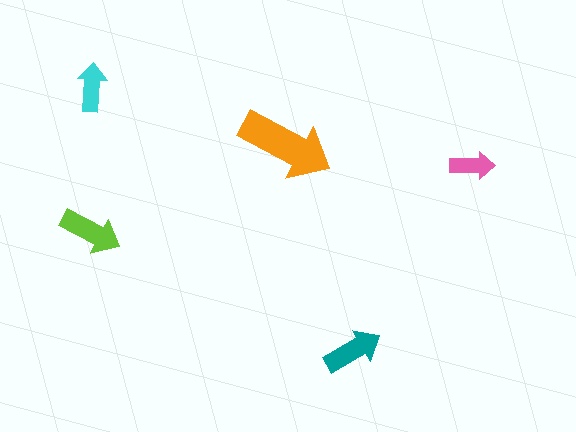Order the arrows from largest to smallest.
the orange one, the lime one, the teal one, the cyan one, the pink one.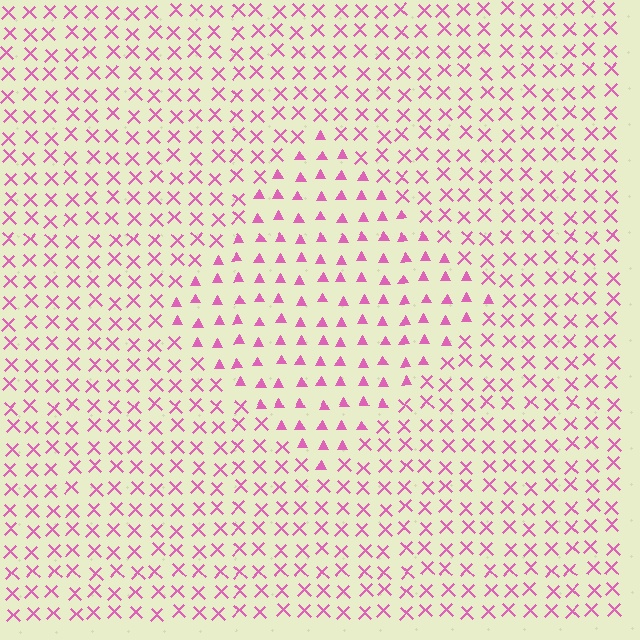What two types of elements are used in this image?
The image uses triangles inside the diamond region and X marks outside it.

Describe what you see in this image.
The image is filled with small pink elements arranged in a uniform grid. A diamond-shaped region contains triangles, while the surrounding area contains X marks. The boundary is defined purely by the change in element shape.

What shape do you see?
I see a diamond.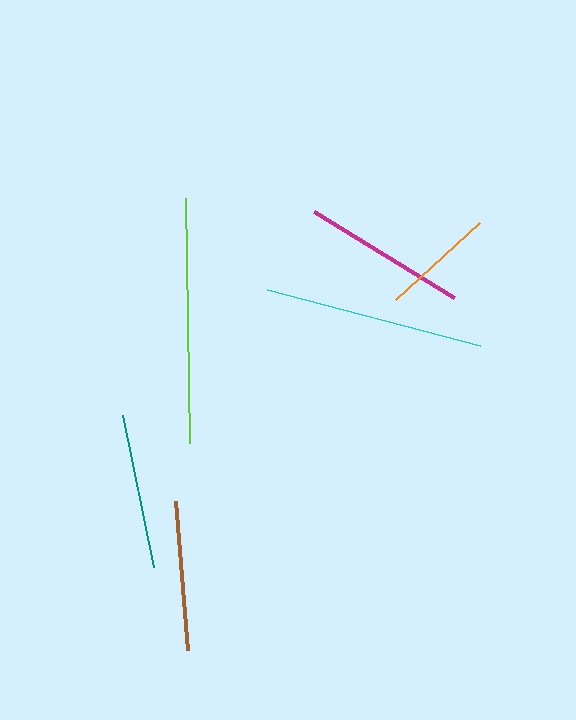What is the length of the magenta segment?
The magenta segment is approximately 164 pixels long.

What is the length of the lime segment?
The lime segment is approximately 245 pixels long.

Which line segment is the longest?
The lime line is the longest at approximately 245 pixels.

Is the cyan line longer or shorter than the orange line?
The cyan line is longer than the orange line.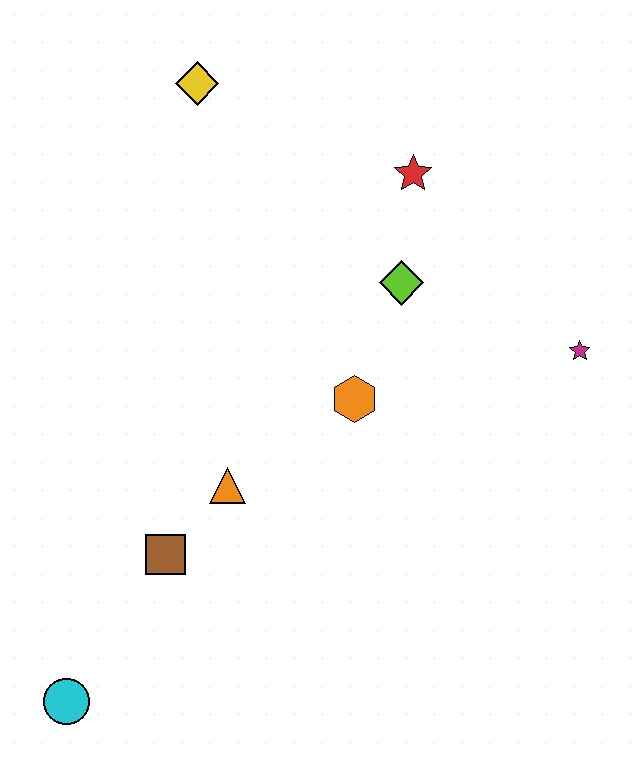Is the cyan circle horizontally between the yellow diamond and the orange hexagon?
No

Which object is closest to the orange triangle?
The brown square is closest to the orange triangle.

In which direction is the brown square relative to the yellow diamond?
The brown square is below the yellow diamond.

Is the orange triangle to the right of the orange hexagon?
No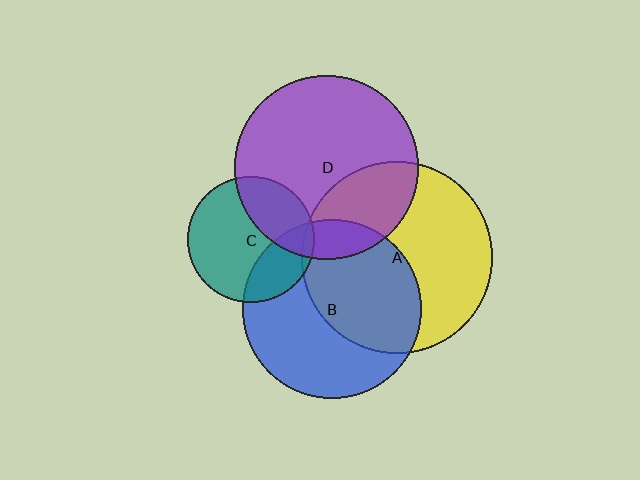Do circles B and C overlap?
Yes.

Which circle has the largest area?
Circle A (yellow).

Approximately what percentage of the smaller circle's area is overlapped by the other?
Approximately 30%.